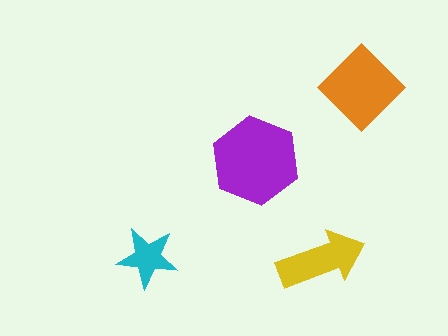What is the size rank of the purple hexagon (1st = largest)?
1st.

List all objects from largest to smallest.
The purple hexagon, the orange diamond, the yellow arrow, the cyan star.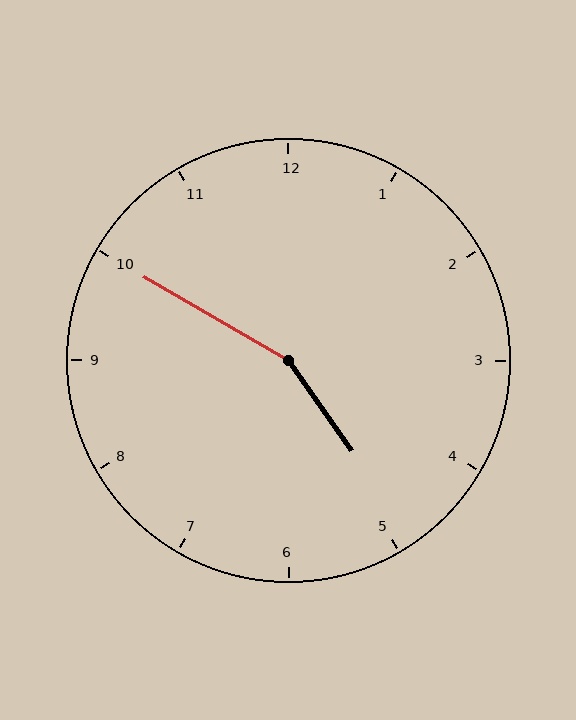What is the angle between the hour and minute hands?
Approximately 155 degrees.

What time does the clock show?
4:50.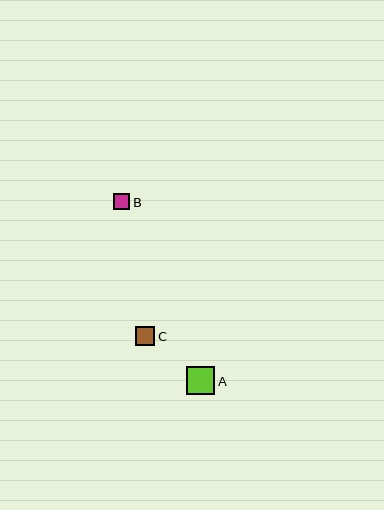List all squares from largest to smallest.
From largest to smallest: A, C, B.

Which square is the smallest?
Square B is the smallest with a size of approximately 16 pixels.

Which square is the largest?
Square A is the largest with a size of approximately 28 pixels.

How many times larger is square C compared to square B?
Square C is approximately 1.2 times the size of square B.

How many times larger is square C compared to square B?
Square C is approximately 1.2 times the size of square B.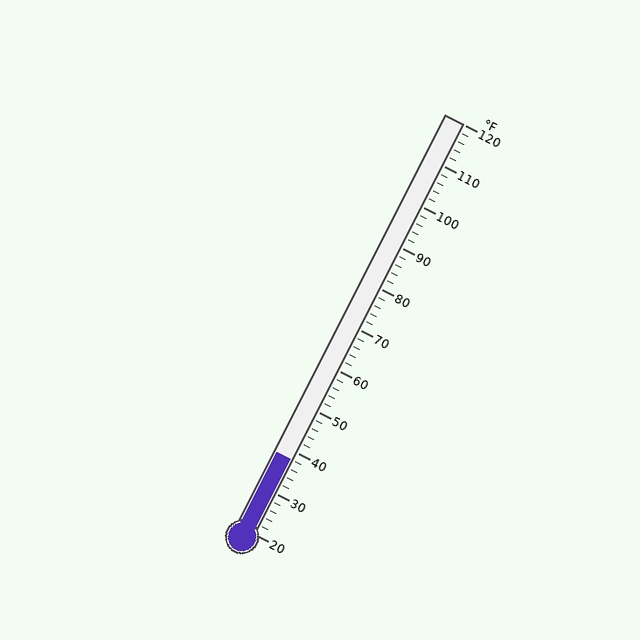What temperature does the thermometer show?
The thermometer shows approximately 38°F.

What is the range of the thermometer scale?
The thermometer scale ranges from 20°F to 120°F.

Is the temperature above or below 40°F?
The temperature is below 40°F.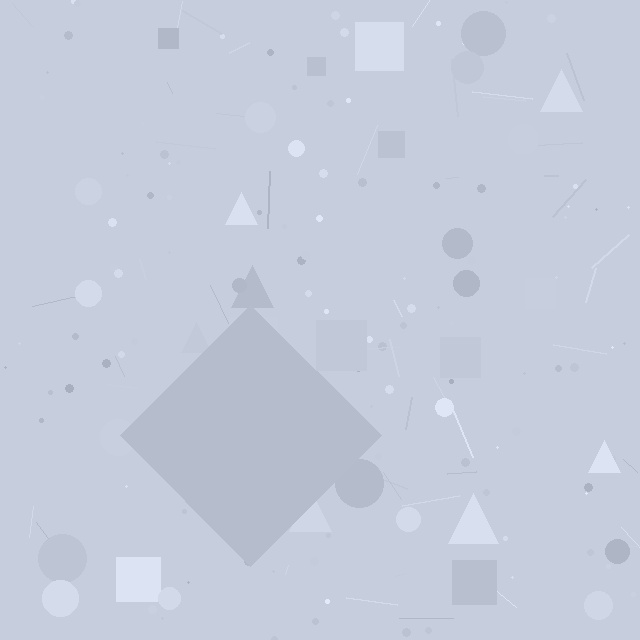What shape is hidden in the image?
A diamond is hidden in the image.